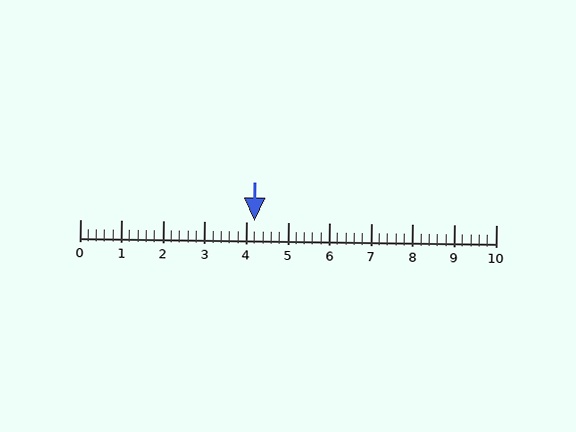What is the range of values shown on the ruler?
The ruler shows values from 0 to 10.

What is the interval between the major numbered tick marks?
The major tick marks are spaced 1 units apart.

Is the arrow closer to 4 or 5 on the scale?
The arrow is closer to 4.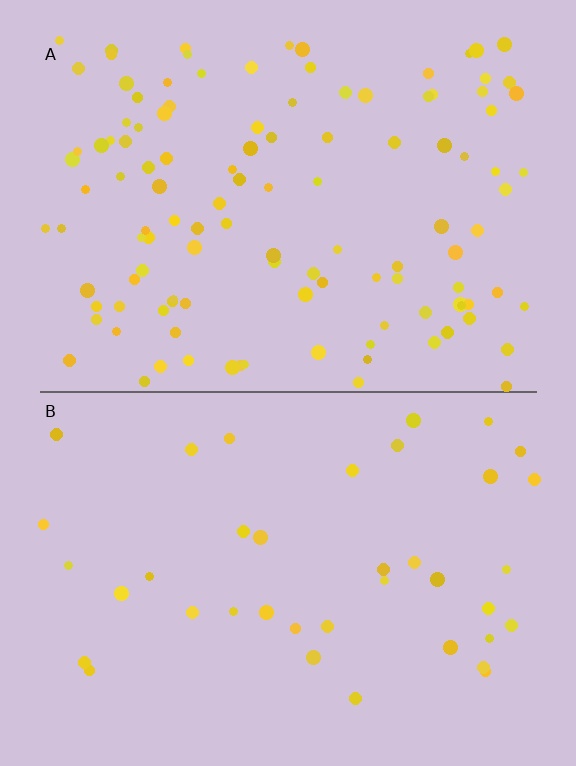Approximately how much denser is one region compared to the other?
Approximately 3.0× — region A over region B.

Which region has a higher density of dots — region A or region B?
A (the top).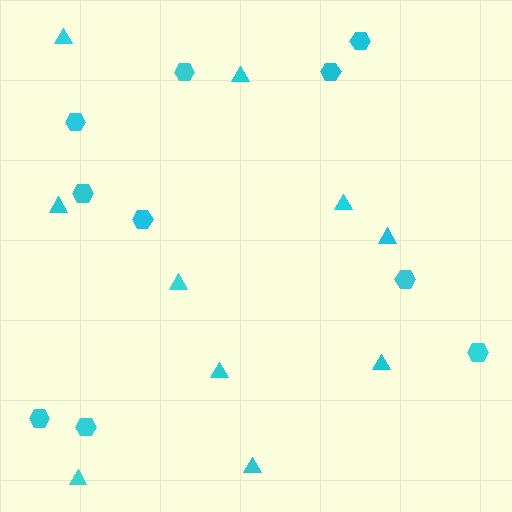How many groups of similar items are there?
There are 2 groups: one group of triangles (10) and one group of hexagons (10).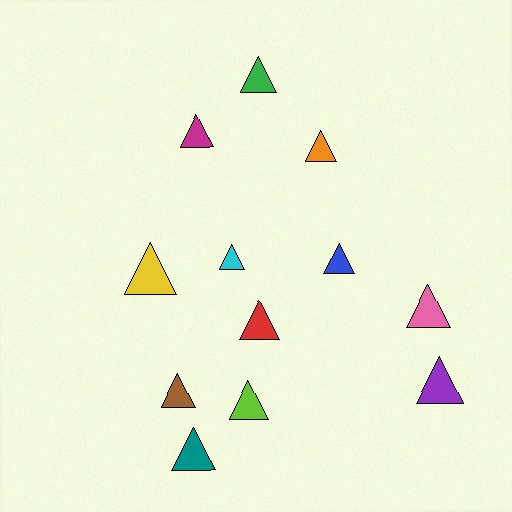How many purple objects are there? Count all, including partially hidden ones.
There is 1 purple object.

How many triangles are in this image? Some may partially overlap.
There are 12 triangles.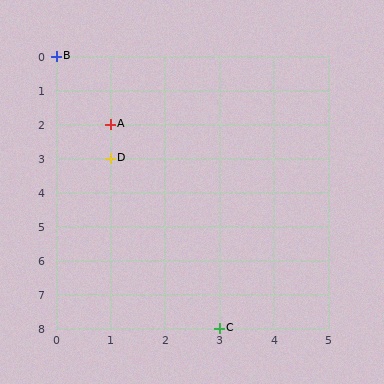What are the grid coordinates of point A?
Point A is at grid coordinates (1, 2).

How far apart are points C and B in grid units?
Points C and B are 3 columns and 8 rows apart (about 8.5 grid units diagonally).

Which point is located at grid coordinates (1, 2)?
Point A is at (1, 2).